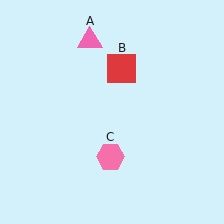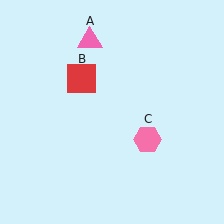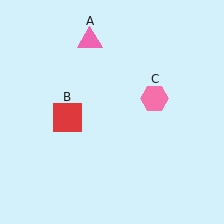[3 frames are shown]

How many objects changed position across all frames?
2 objects changed position: red square (object B), pink hexagon (object C).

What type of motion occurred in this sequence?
The red square (object B), pink hexagon (object C) rotated counterclockwise around the center of the scene.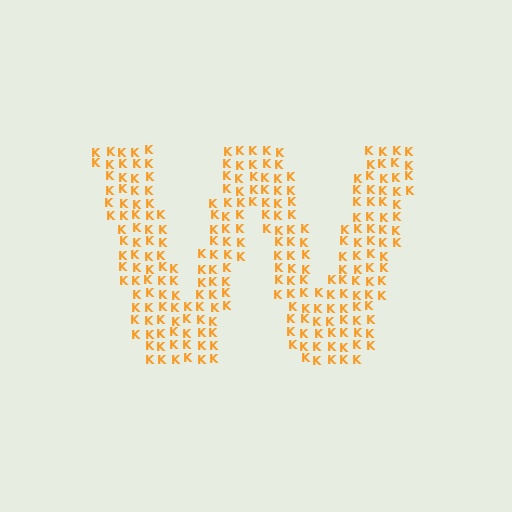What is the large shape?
The large shape is the letter W.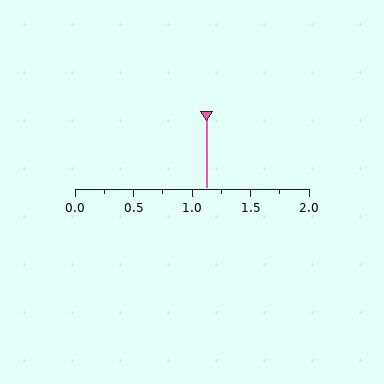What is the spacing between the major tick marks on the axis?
The major ticks are spaced 0.5 apart.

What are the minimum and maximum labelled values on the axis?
The axis runs from 0.0 to 2.0.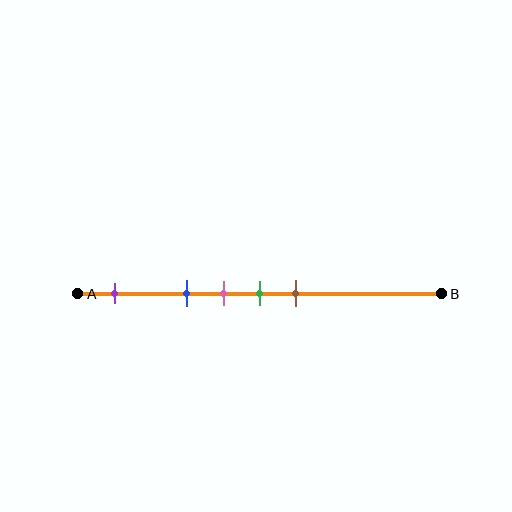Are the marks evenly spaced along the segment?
No, the marks are not evenly spaced.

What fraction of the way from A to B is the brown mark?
The brown mark is approximately 60% (0.6) of the way from A to B.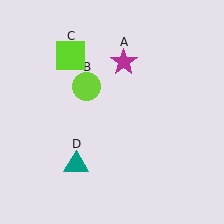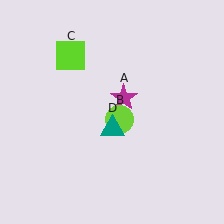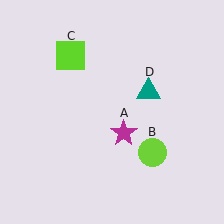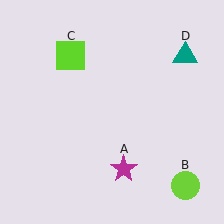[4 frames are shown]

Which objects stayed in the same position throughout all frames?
Lime square (object C) remained stationary.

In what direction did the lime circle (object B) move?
The lime circle (object B) moved down and to the right.